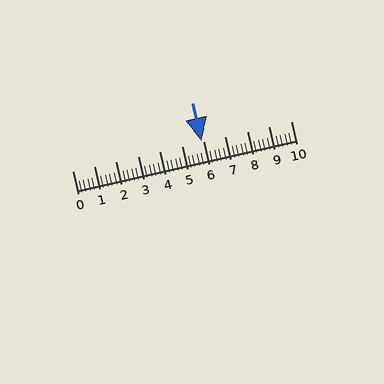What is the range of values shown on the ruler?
The ruler shows values from 0 to 10.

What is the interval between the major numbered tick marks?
The major tick marks are spaced 1 units apart.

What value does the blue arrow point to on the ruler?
The blue arrow points to approximately 5.9.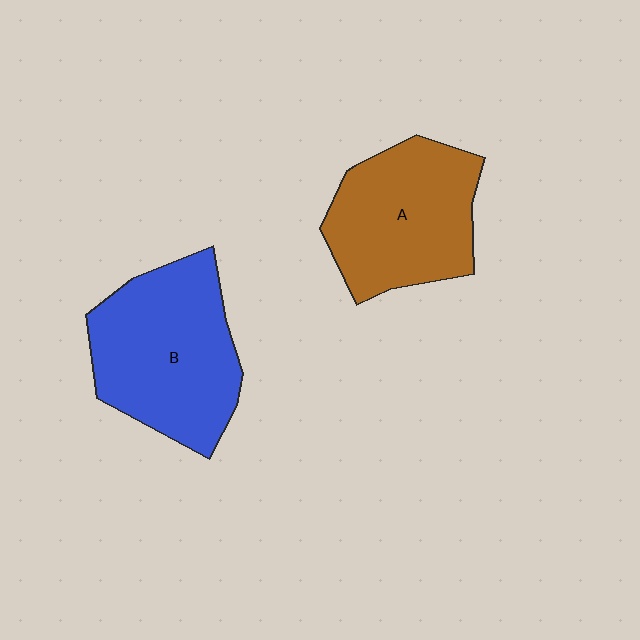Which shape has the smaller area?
Shape A (brown).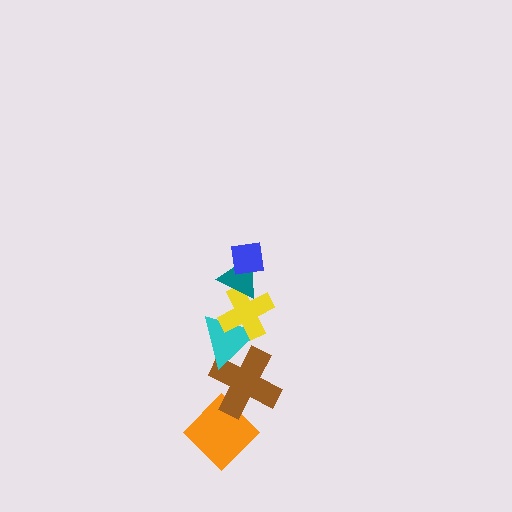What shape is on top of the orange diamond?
The brown cross is on top of the orange diamond.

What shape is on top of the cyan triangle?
The yellow cross is on top of the cyan triangle.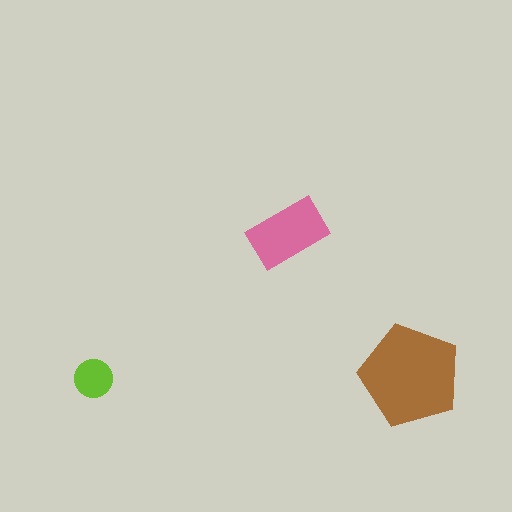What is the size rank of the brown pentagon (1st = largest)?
1st.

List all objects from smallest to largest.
The lime circle, the pink rectangle, the brown pentagon.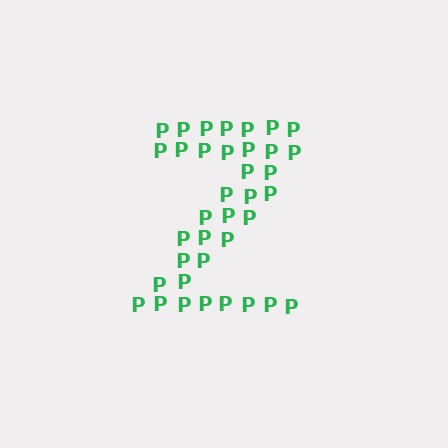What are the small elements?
The small elements are letter P's.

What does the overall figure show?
The overall figure shows the letter Z.